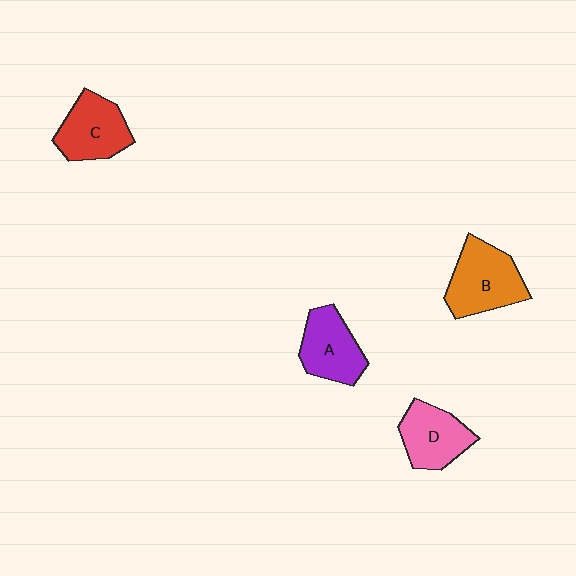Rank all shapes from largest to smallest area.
From largest to smallest: B (orange), C (red), A (purple), D (pink).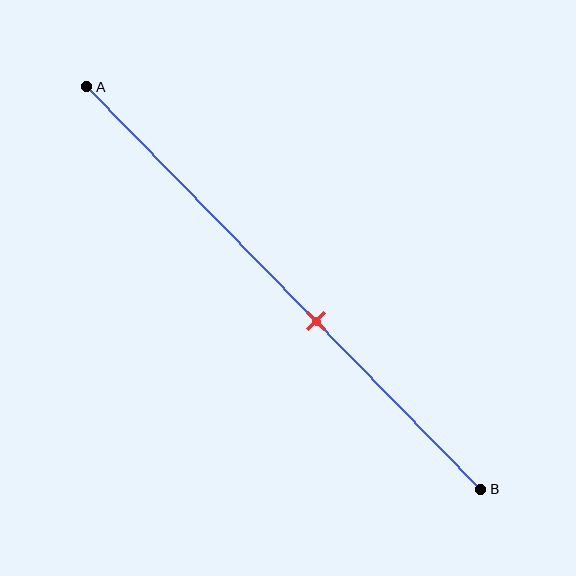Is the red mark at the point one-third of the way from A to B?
No, the mark is at about 60% from A, not at the 33% one-third point.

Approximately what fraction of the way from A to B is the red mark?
The red mark is approximately 60% of the way from A to B.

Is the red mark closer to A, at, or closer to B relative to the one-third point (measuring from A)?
The red mark is closer to point B than the one-third point of segment AB.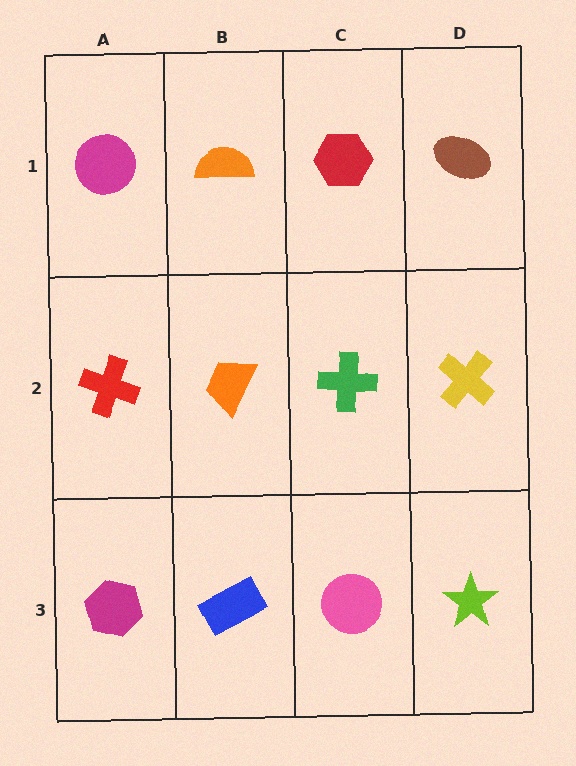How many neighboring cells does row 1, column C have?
3.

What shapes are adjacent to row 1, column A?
A red cross (row 2, column A), an orange semicircle (row 1, column B).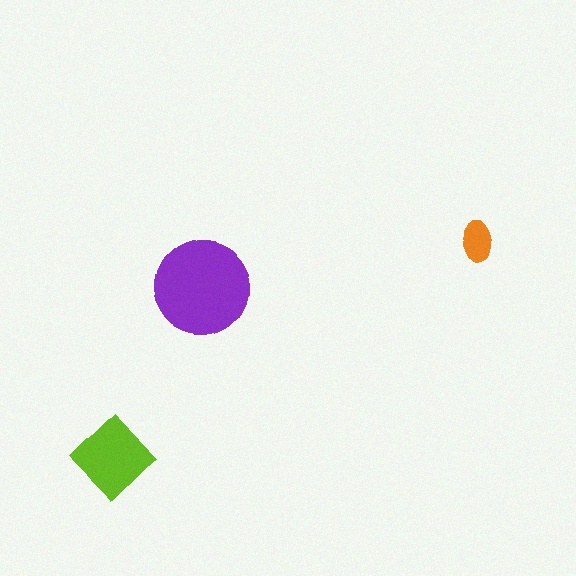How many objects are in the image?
There are 3 objects in the image.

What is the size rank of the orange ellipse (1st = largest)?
3rd.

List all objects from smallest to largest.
The orange ellipse, the lime diamond, the purple circle.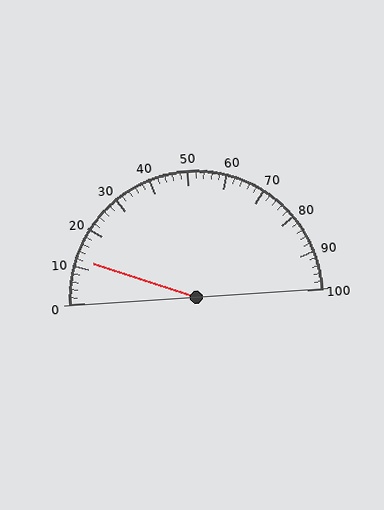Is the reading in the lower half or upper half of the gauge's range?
The reading is in the lower half of the range (0 to 100).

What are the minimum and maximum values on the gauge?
The gauge ranges from 0 to 100.